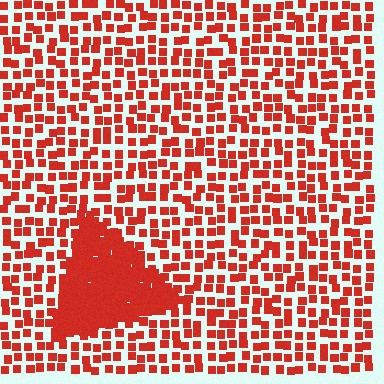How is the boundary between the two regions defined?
The boundary is defined by a change in element density (approximately 3.0x ratio). All elements are the same color, size, and shape.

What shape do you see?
I see a triangle.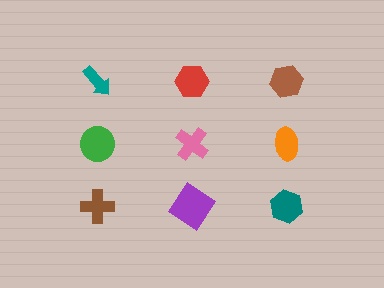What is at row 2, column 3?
An orange ellipse.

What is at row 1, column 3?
A brown hexagon.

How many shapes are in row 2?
3 shapes.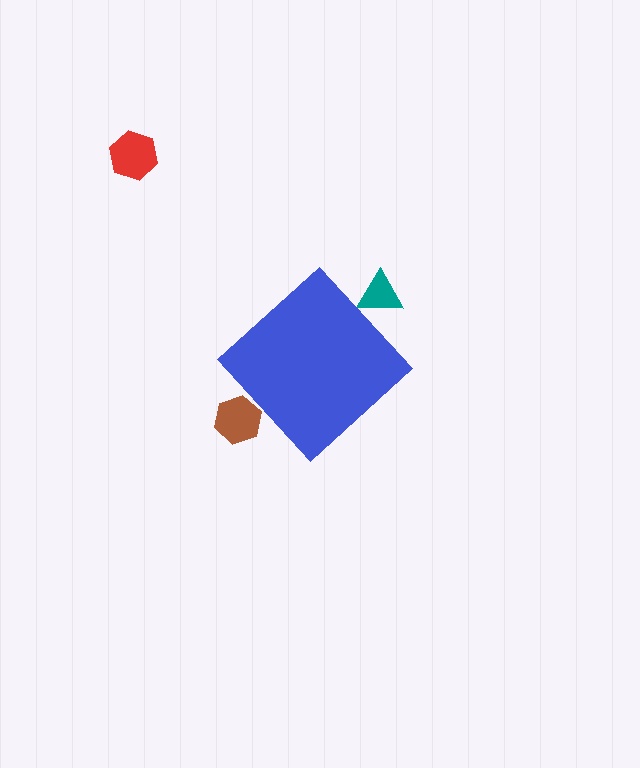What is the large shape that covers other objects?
A blue diamond.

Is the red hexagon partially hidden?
No, the red hexagon is fully visible.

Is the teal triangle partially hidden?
Yes, the teal triangle is partially hidden behind the blue diamond.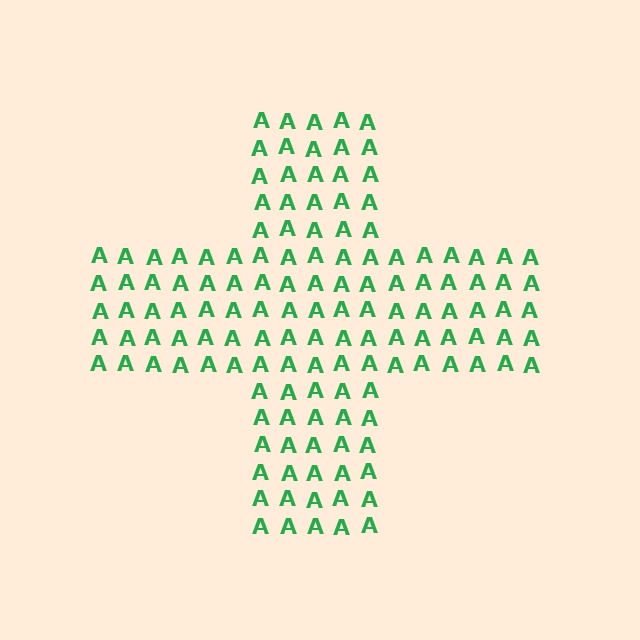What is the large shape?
The large shape is a cross.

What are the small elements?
The small elements are letter A's.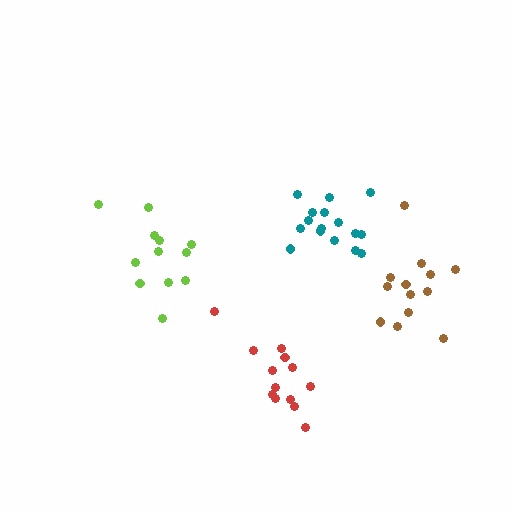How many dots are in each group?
Group 1: 13 dots, Group 2: 12 dots, Group 3: 13 dots, Group 4: 16 dots (54 total).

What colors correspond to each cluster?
The clusters are colored: red, lime, brown, teal.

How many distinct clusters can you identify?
There are 4 distinct clusters.